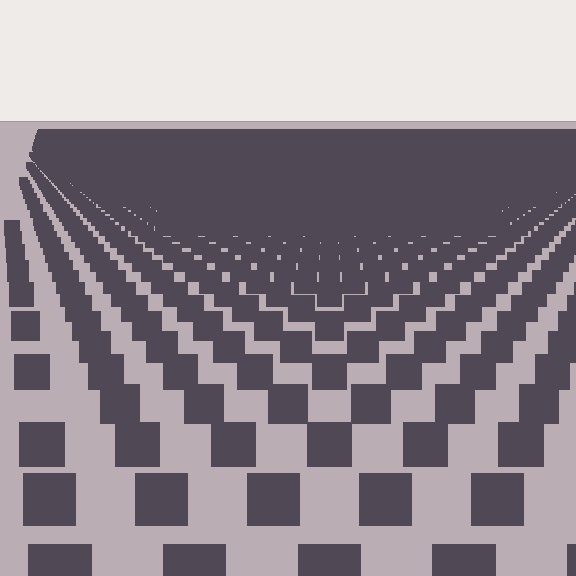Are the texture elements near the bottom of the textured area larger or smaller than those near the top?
Larger. Near the bottom, elements are closer to the viewer and appear at a bigger on-screen size.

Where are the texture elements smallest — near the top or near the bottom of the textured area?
Near the top.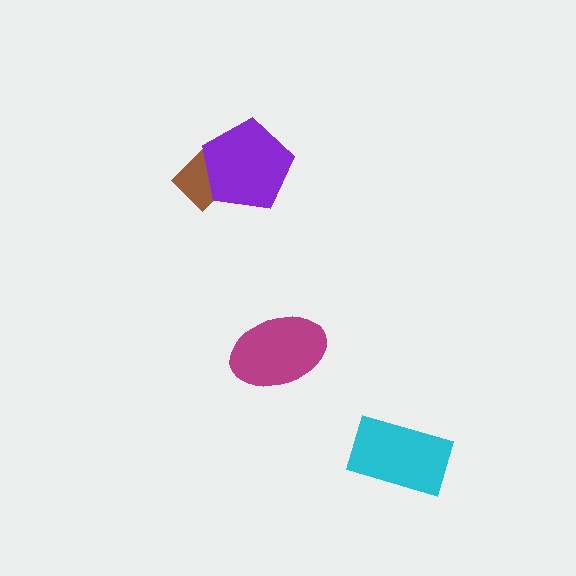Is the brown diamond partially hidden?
Yes, it is partially covered by another shape.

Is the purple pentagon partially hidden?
No, no other shape covers it.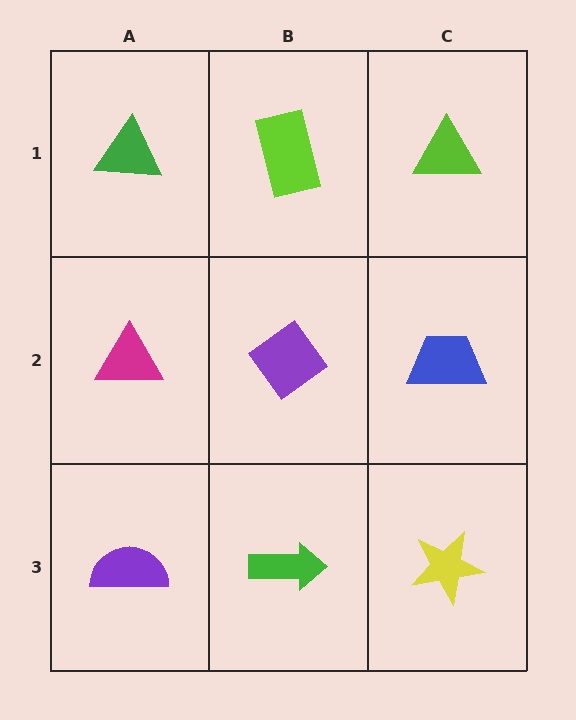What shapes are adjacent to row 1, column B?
A purple diamond (row 2, column B), a green triangle (row 1, column A), a lime triangle (row 1, column C).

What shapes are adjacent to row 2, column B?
A lime rectangle (row 1, column B), a green arrow (row 3, column B), a magenta triangle (row 2, column A), a blue trapezoid (row 2, column C).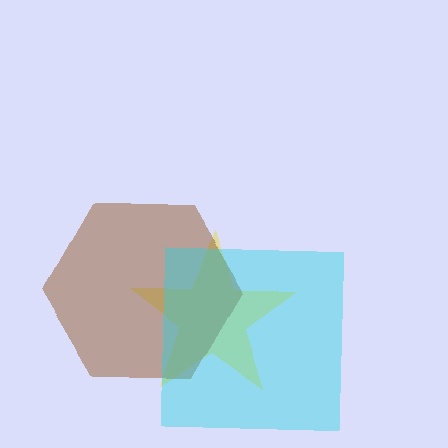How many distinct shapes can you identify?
There are 3 distinct shapes: a yellow star, a brown hexagon, a cyan square.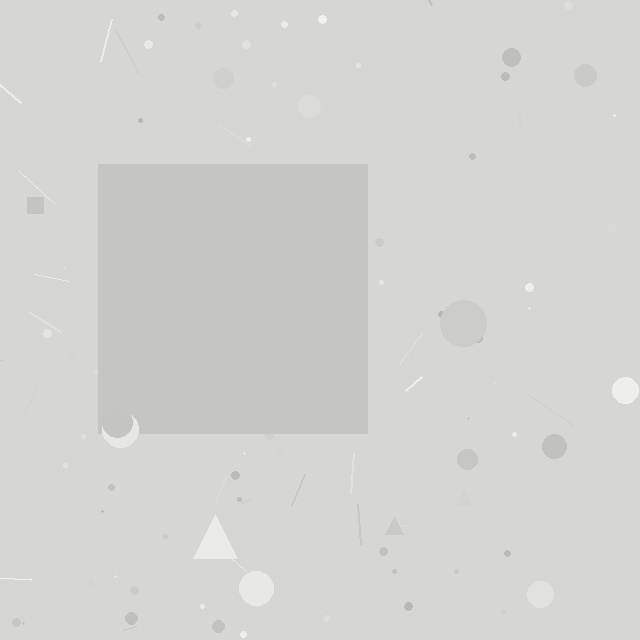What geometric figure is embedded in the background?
A square is embedded in the background.